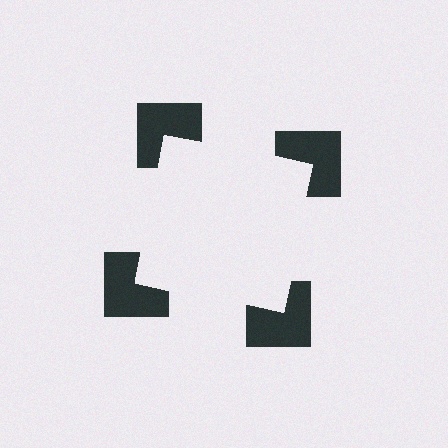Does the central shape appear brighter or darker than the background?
It typically appears slightly brighter than the background, even though no actual brightness change is drawn.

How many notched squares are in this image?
There are 4 — one at each vertex of the illusory square.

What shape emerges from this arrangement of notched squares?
An illusory square — its edges are inferred from the aligned wedge cuts in the notched squares, not physically drawn.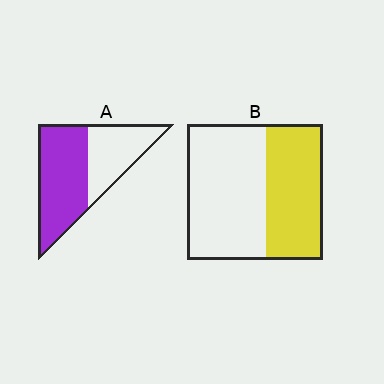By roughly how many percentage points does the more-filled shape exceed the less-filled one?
By roughly 20 percentage points (A over B).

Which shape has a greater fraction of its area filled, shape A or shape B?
Shape A.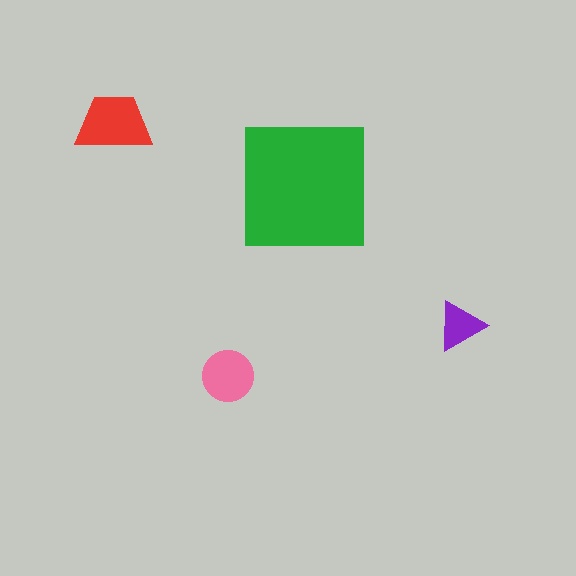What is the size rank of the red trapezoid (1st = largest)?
2nd.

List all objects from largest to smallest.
The green square, the red trapezoid, the pink circle, the purple triangle.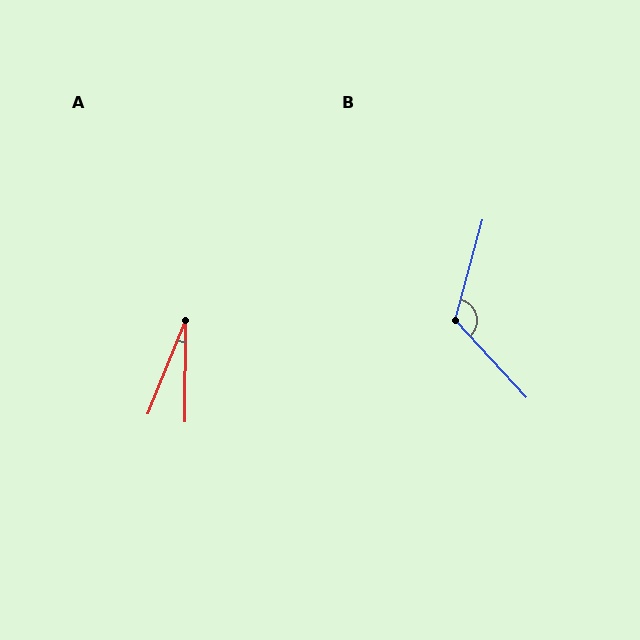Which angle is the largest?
B, at approximately 122 degrees.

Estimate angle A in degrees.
Approximately 21 degrees.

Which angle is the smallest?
A, at approximately 21 degrees.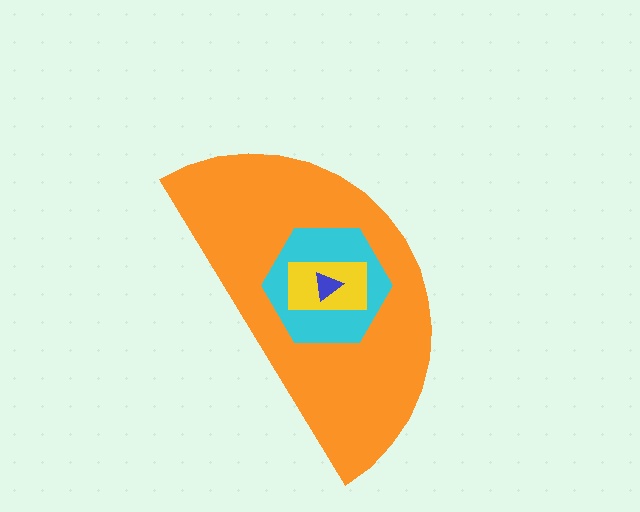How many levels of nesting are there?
4.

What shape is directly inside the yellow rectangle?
The blue triangle.